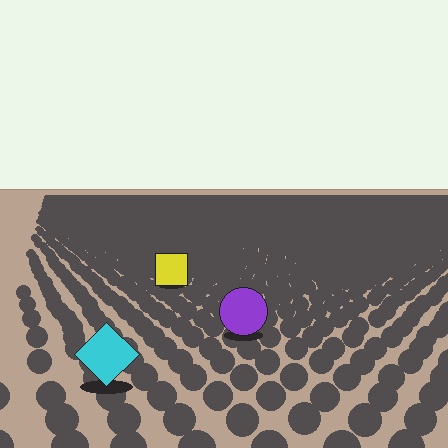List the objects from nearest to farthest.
From nearest to farthest: the cyan diamond, the purple circle, the yellow square.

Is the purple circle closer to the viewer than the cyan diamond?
No. The cyan diamond is closer — you can tell from the texture gradient: the ground texture is coarser near it.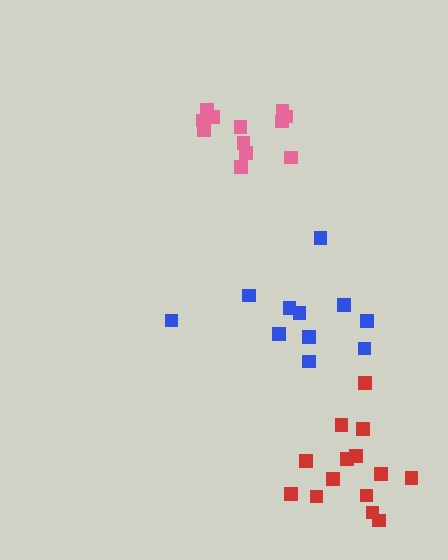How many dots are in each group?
Group 1: 12 dots, Group 2: 11 dots, Group 3: 14 dots (37 total).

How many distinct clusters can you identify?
There are 3 distinct clusters.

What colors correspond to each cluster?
The clusters are colored: pink, blue, red.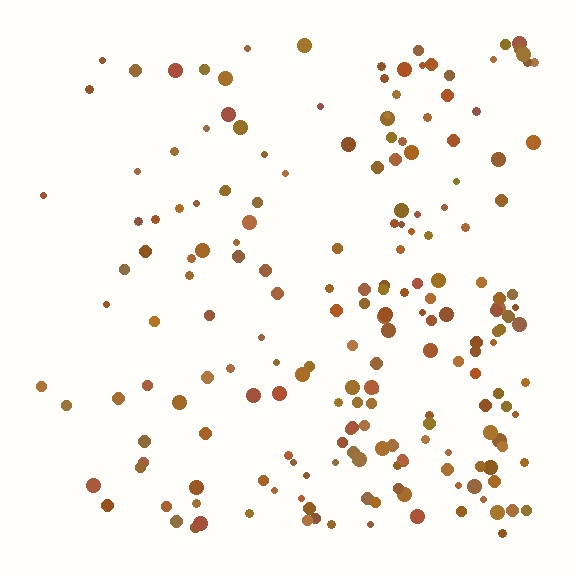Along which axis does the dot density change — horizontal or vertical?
Horizontal.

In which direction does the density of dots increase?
From left to right, with the right side densest.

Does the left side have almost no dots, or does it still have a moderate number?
Still a moderate number, just noticeably fewer than the right.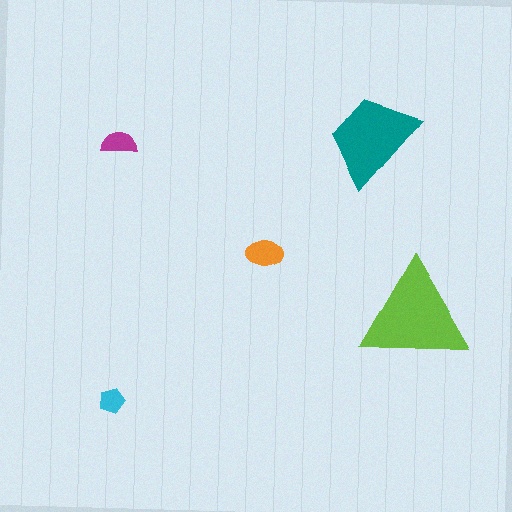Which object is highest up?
The teal trapezoid is topmost.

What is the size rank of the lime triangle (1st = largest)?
1st.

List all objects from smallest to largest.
The cyan pentagon, the magenta semicircle, the orange ellipse, the teal trapezoid, the lime triangle.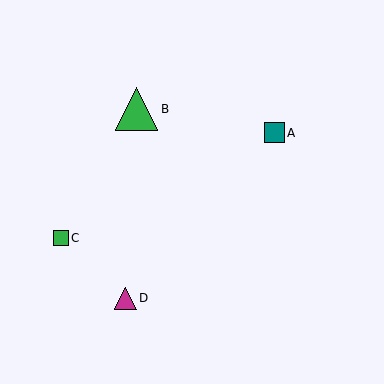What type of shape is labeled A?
Shape A is a teal square.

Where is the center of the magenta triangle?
The center of the magenta triangle is at (125, 298).